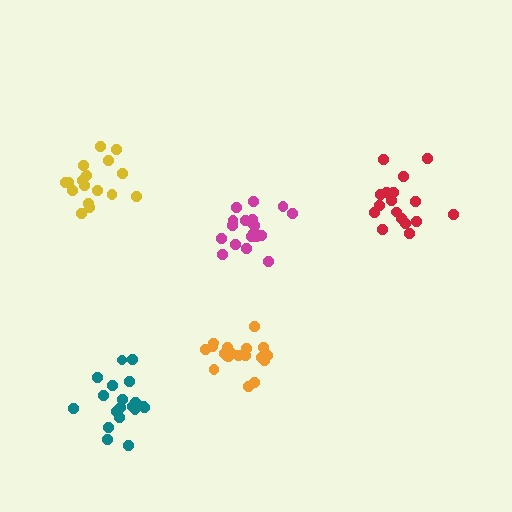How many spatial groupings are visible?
There are 5 spatial groupings.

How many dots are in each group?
Group 1: 20 dots, Group 2: 17 dots, Group 3: 19 dots, Group 4: 17 dots, Group 5: 19 dots (92 total).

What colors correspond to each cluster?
The clusters are colored: magenta, yellow, orange, red, teal.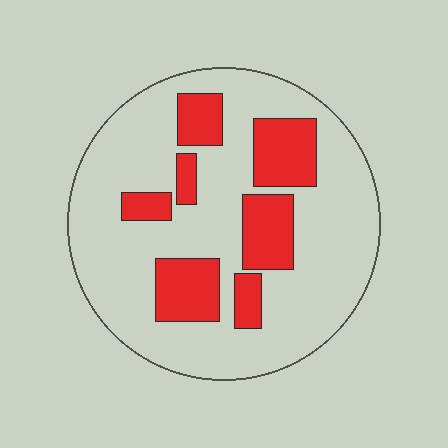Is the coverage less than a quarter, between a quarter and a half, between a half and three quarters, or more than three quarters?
Less than a quarter.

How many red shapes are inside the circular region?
7.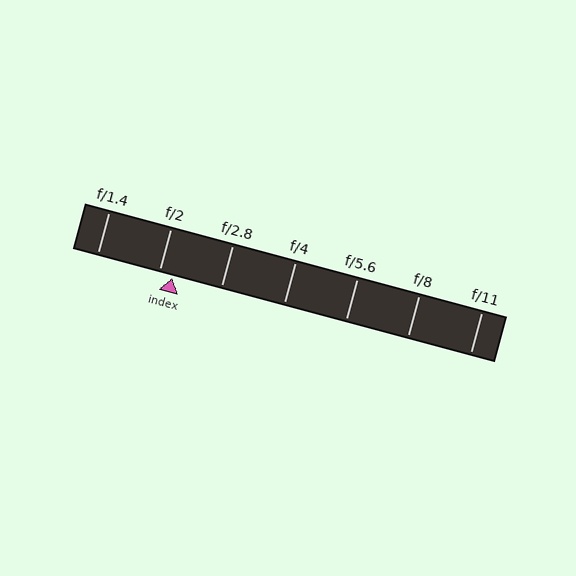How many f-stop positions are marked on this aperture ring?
There are 7 f-stop positions marked.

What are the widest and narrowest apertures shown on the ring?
The widest aperture shown is f/1.4 and the narrowest is f/11.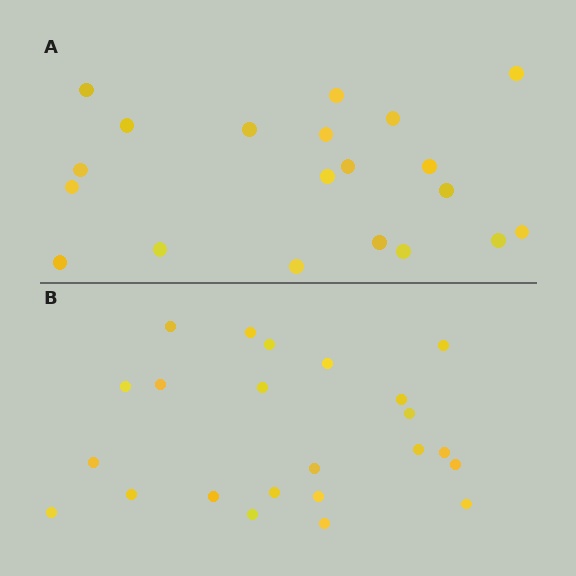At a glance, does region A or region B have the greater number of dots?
Region B (the bottom region) has more dots.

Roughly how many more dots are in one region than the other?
Region B has just a few more — roughly 2 or 3 more dots than region A.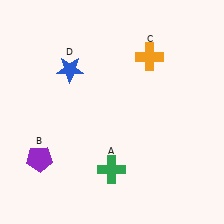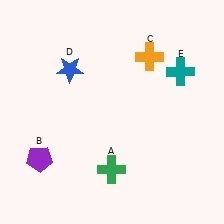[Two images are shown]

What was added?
A teal cross (E) was added in Image 2.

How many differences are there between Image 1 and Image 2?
There is 1 difference between the two images.